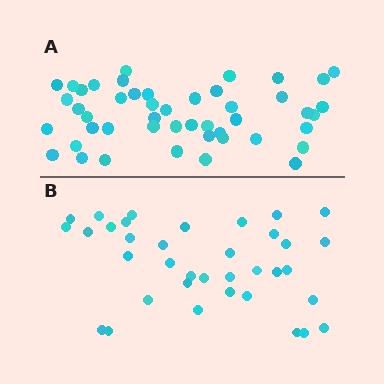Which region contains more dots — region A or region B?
Region A (the top region) has more dots.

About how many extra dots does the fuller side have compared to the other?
Region A has roughly 12 or so more dots than region B.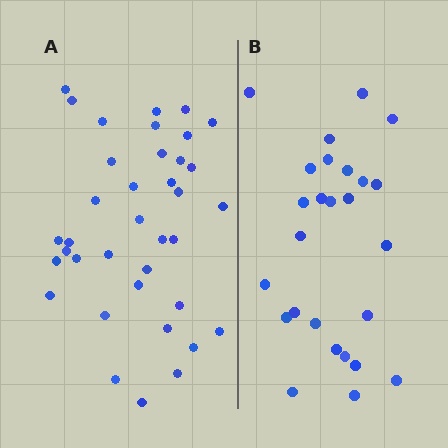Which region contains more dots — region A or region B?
Region A (the left region) has more dots.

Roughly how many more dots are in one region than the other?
Region A has roughly 12 or so more dots than region B.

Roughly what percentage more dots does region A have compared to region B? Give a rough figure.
About 40% more.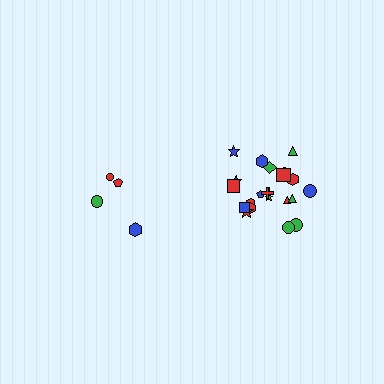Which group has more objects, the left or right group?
The right group.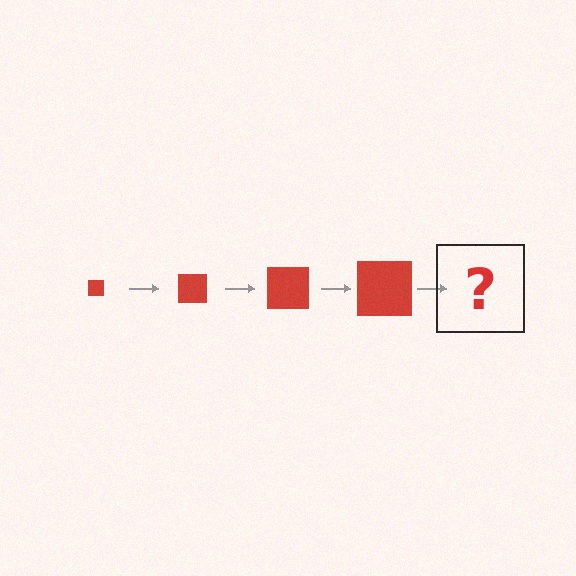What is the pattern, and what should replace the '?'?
The pattern is that the square gets progressively larger each step. The '?' should be a red square, larger than the previous one.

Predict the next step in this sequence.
The next step is a red square, larger than the previous one.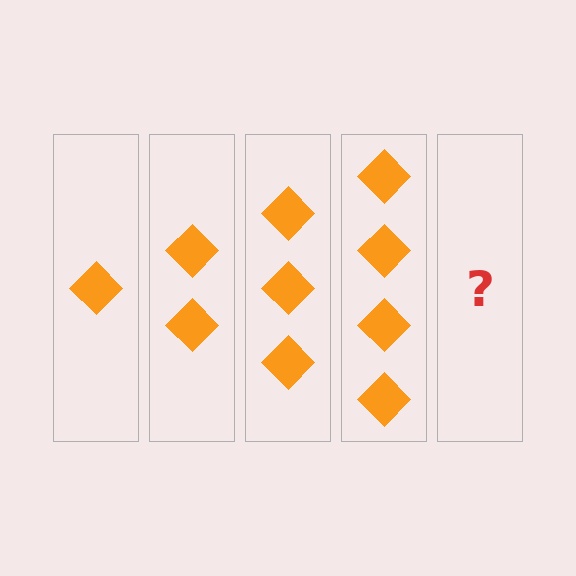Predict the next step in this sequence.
The next step is 5 diamonds.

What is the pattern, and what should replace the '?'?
The pattern is that each step adds one more diamond. The '?' should be 5 diamonds.